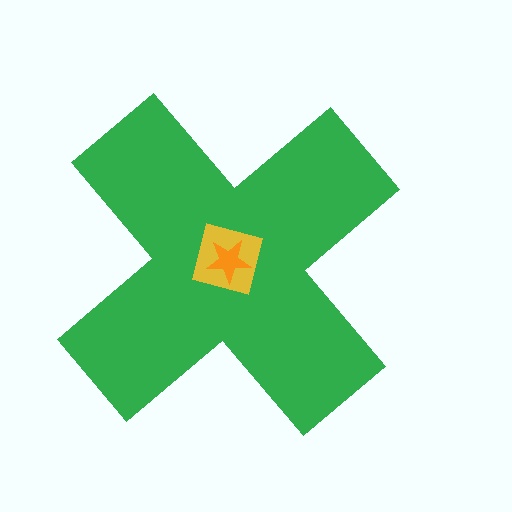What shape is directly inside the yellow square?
The orange star.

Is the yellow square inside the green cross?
Yes.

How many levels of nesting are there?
3.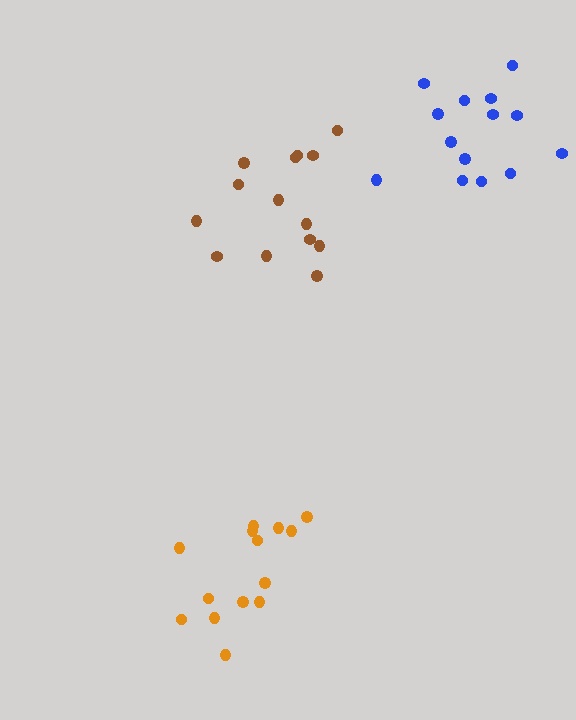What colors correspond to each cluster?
The clusters are colored: orange, brown, blue.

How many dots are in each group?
Group 1: 14 dots, Group 2: 14 dots, Group 3: 14 dots (42 total).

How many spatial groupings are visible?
There are 3 spatial groupings.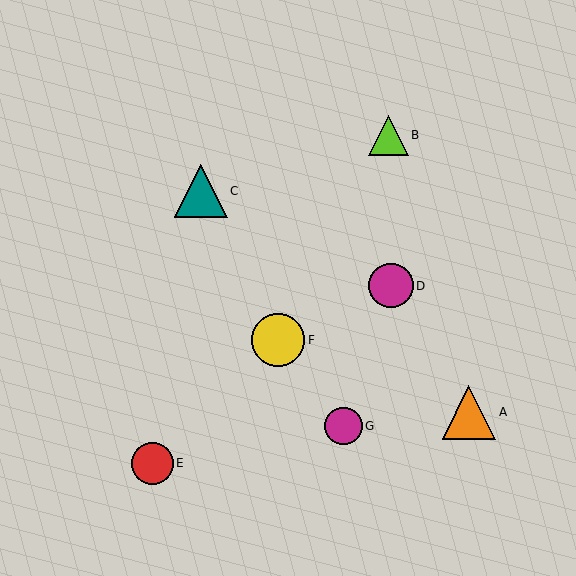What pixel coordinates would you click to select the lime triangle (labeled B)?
Click at (388, 135) to select the lime triangle B.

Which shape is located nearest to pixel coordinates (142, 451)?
The red circle (labeled E) at (153, 463) is nearest to that location.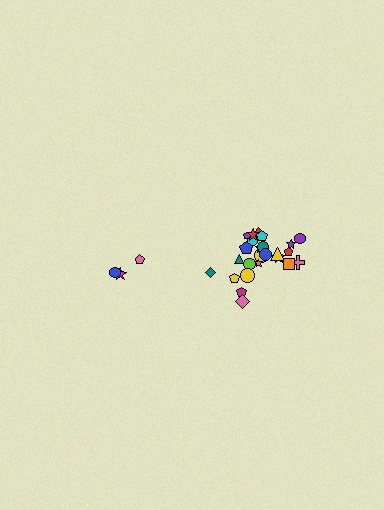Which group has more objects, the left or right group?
The right group.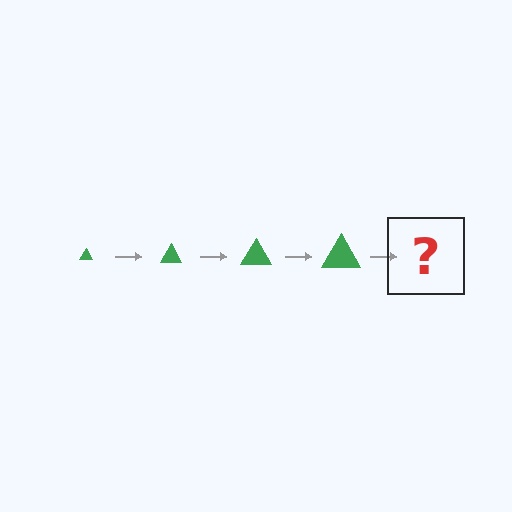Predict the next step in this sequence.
The next step is a green triangle, larger than the previous one.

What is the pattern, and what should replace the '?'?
The pattern is that the triangle gets progressively larger each step. The '?' should be a green triangle, larger than the previous one.